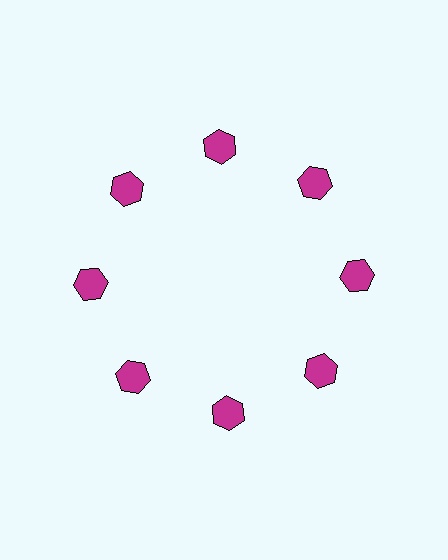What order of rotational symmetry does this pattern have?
This pattern has 8-fold rotational symmetry.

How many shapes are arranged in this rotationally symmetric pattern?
There are 8 shapes, arranged in 8 groups of 1.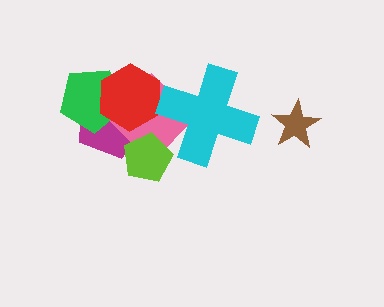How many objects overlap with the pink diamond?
5 objects overlap with the pink diamond.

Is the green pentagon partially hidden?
Yes, it is partially covered by another shape.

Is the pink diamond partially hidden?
Yes, it is partially covered by another shape.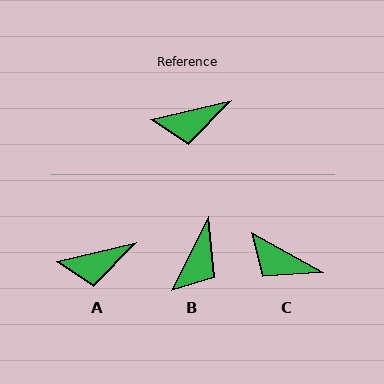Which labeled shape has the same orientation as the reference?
A.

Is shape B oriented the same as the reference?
No, it is off by about 50 degrees.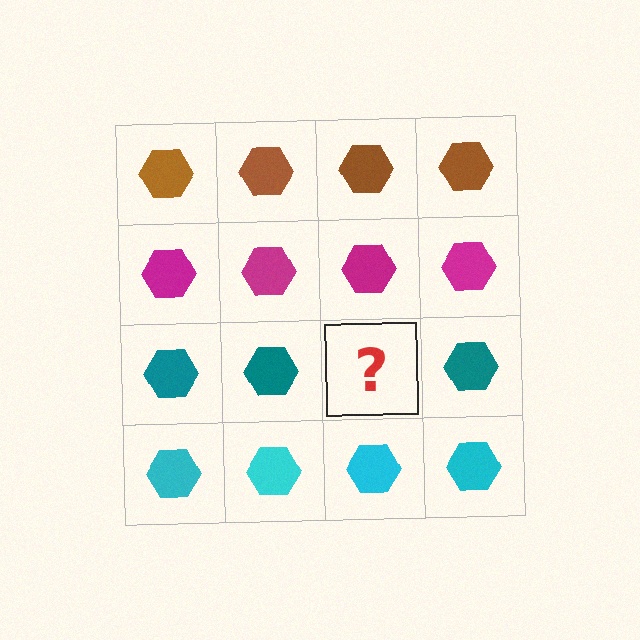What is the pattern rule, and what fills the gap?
The rule is that each row has a consistent color. The gap should be filled with a teal hexagon.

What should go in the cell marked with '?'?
The missing cell should contain a teal hexagon.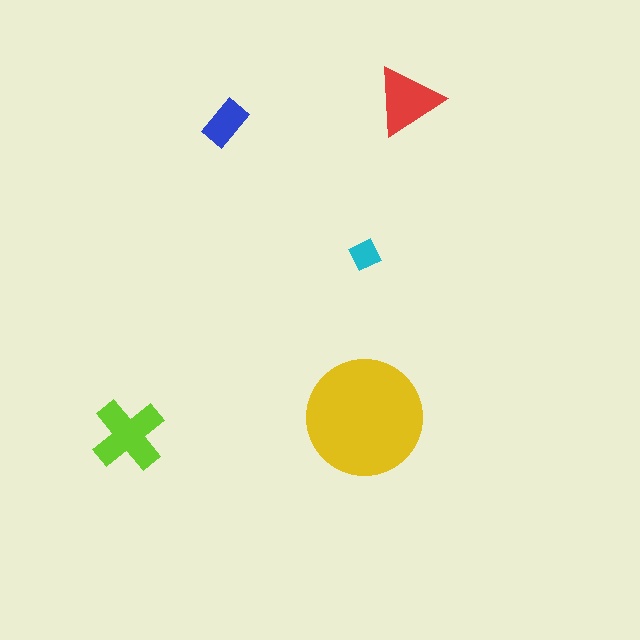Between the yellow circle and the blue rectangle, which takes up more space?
The yellow circle.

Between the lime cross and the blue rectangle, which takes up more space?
The lime cross.